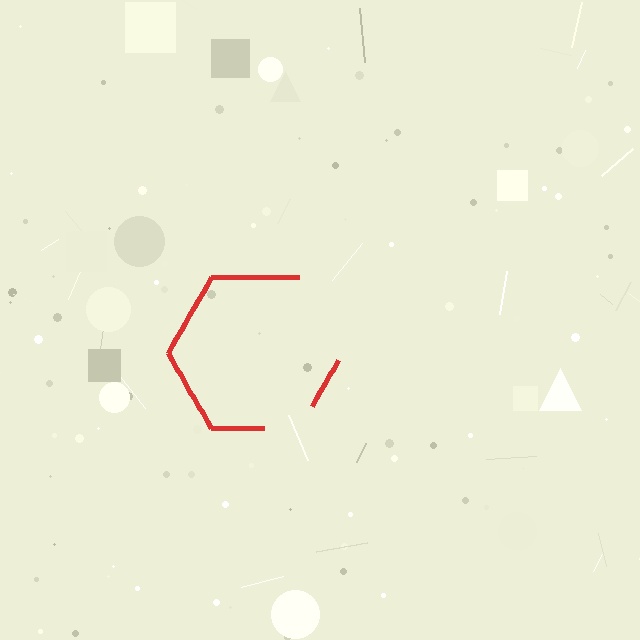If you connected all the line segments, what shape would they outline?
They would outline a hexagon.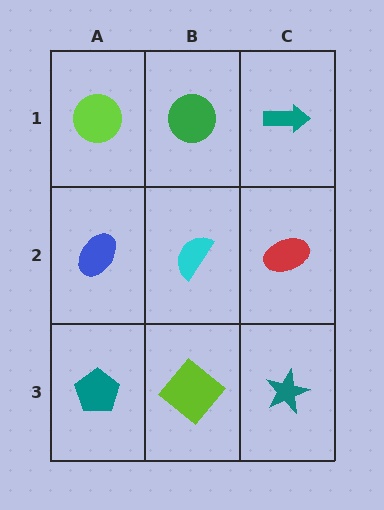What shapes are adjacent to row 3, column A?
A blue ellipse (row 2, column A), a lime diamond (row 3, column B).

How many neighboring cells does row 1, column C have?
2.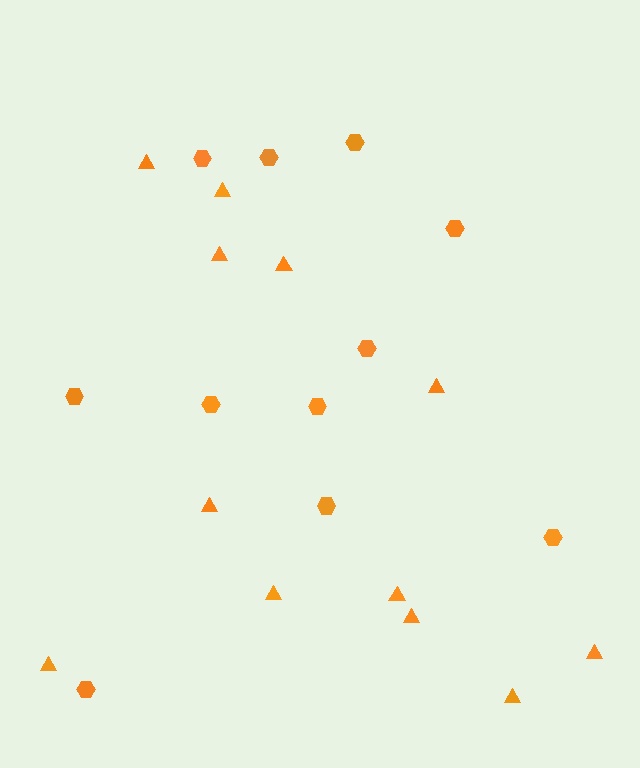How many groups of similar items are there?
There are 2 groups: one group of hexagons (11) and one group of triangles (12).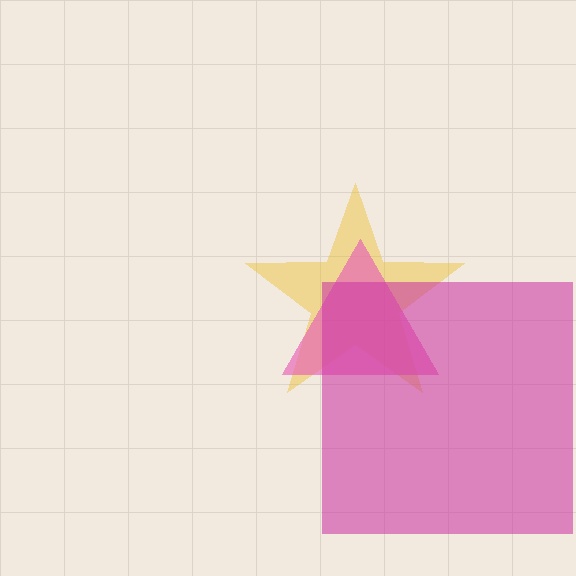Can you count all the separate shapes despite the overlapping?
Yes, there are 3 separate shapes.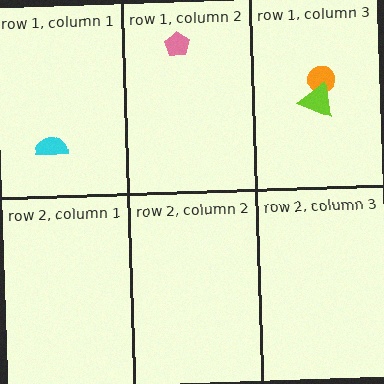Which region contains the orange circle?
The row 1, column 3 region.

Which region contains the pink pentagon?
The row 1, column 2 region.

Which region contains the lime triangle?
The row 1, column 3 region.